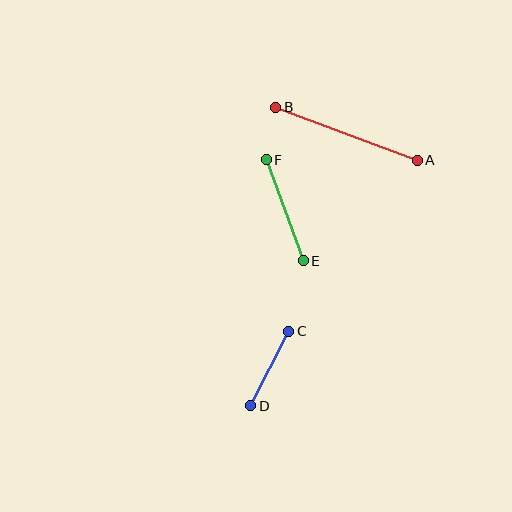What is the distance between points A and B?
The distance is approximately 151 pixels.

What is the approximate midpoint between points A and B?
The midpoint is at approximately (346, 134) pixels.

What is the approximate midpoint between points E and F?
The midpoint is at approximately (285, 210) pixels.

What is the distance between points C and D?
The distance is approximately 84 pixels.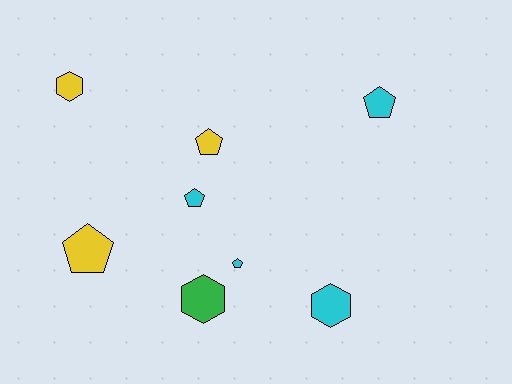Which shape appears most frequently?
Pentagon, with 5 objects.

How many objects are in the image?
There are 8 objects.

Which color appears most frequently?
Cyan, with 4 objects.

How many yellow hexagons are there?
There is 1 yellow hexagon.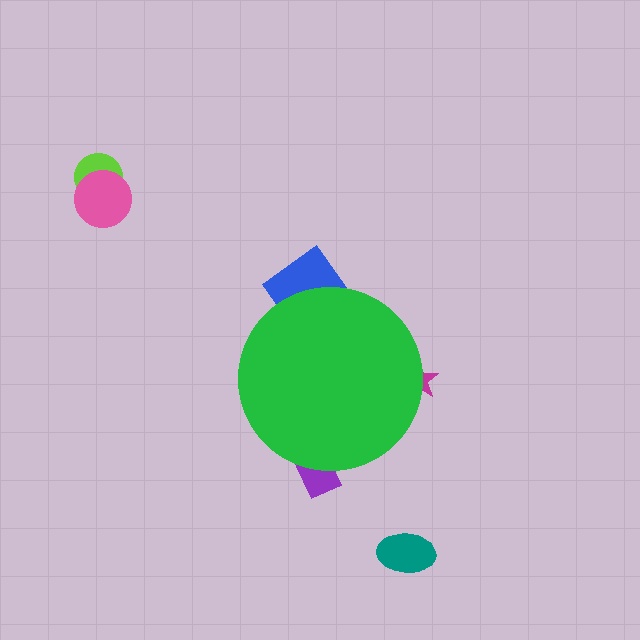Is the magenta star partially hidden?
Yes, the magenta star is partially hidden behind the green circle.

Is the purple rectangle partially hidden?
Yes, the purple rectangle is partially hidden behind the green circle.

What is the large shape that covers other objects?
A green circle.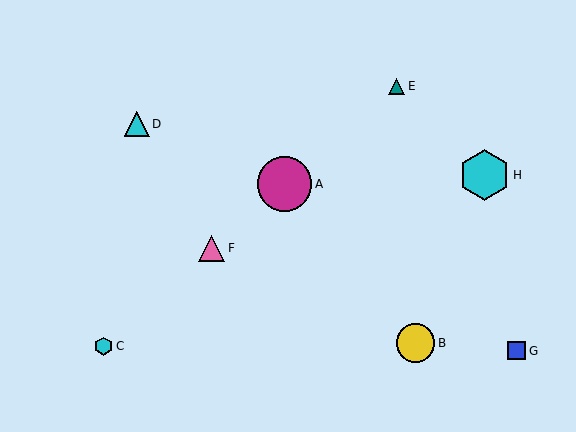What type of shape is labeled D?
Shape D is a cyan triangle.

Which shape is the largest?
The magenta circle (labeled A) is the largest.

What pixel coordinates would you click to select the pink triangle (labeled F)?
Click at (212, 248) to select the pink triangle F.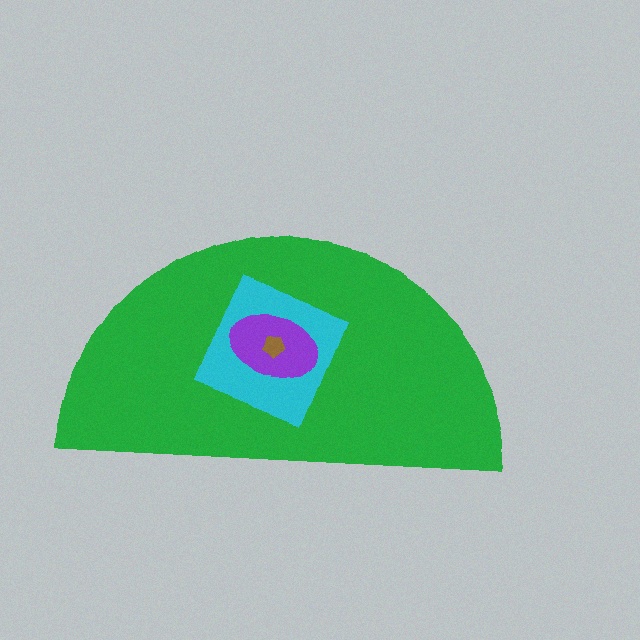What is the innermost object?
The brown pentagon.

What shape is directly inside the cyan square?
The purple ellipse.